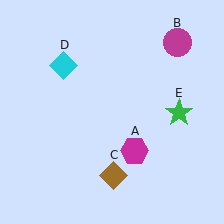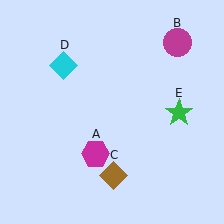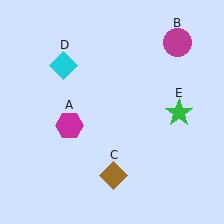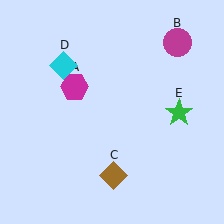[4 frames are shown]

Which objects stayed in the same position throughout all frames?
Magenta circle (object B) and brown diamond (object C) and cyan diamond (object D) and green star (object E) remained stationary.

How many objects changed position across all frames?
1 object changed position: magenta hexagon (object A).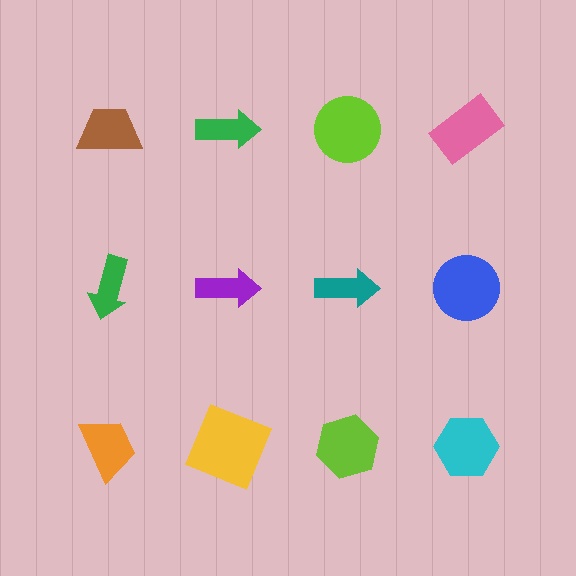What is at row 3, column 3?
A lime hexagon.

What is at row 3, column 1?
An orange trapezoid.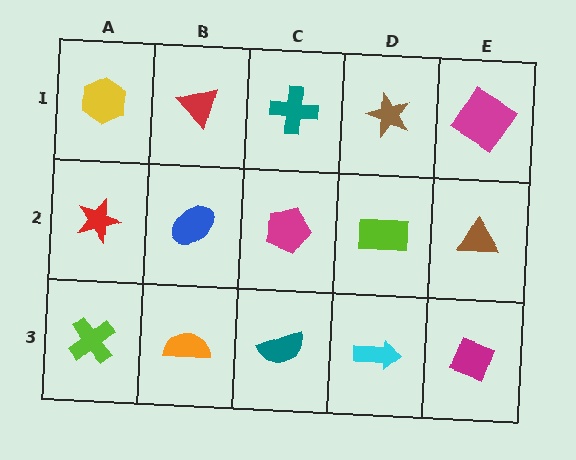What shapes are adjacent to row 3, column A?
A red star (row 2, column A), an orange semicircle (row 3, column B).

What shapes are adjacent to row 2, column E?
A magenta diamond (row 1, column E), a magenta diamond (row 3, column E), a lime rectangle (row 2, column D).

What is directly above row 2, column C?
A teal cross.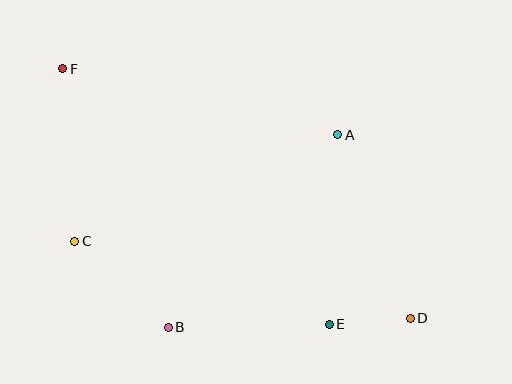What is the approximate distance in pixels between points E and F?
The distance between E and F is approximately 369 pixels.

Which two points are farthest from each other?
Points D and F are farthest from each other.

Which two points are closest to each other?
Points D and E are closest to each other.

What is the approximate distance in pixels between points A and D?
The distance between A and D is approximately 197 pixels.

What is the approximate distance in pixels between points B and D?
The distance between B and D is approximately 242 pixels.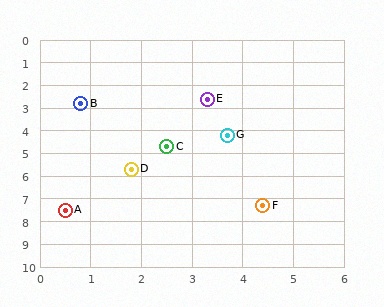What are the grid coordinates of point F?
Point F is at approximately (4.4, 7.3).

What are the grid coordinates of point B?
Point B is at approximately (0.8, 2.8).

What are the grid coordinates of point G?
Point G is at approximately (3.7, 4.2).